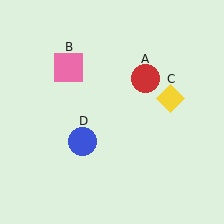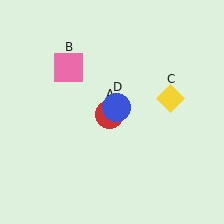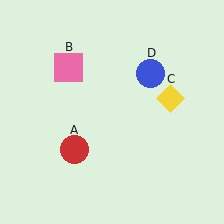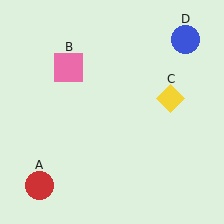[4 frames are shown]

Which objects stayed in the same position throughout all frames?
Pink square (object B) and yellow diamond (object C) remained stationary.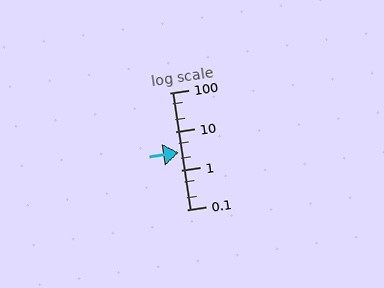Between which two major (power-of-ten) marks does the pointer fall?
The pointer is between 1 and 10.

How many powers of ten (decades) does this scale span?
The scale spans 3 decades, from 0.1 to 100.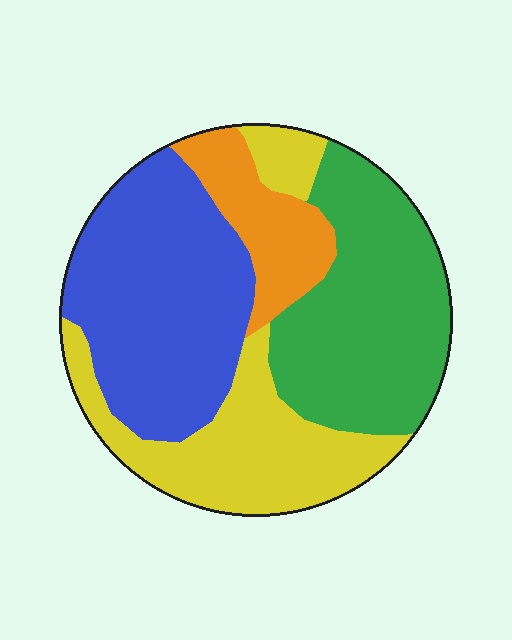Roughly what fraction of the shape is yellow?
Yellow covers 26% of the shape.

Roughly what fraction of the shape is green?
Green takes up about one third (1/3) of the shape.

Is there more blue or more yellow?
Blue.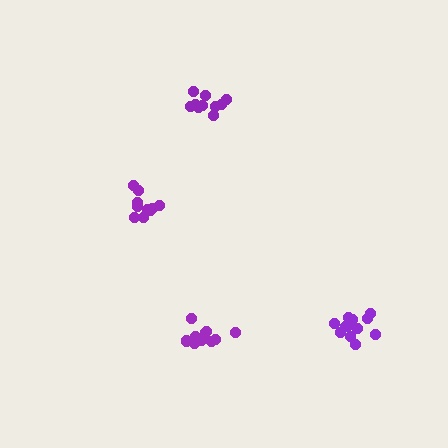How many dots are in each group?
Group 1: 11 dots, Group 2: 12 dots, Group 3: 11 dots, Group 4: 11 dots (45 total).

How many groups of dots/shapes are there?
There are 4 groups.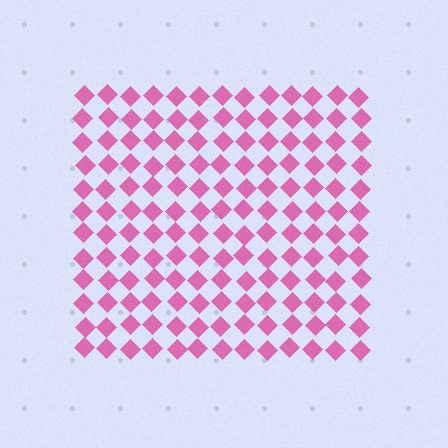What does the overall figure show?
The overall figure shows a square.